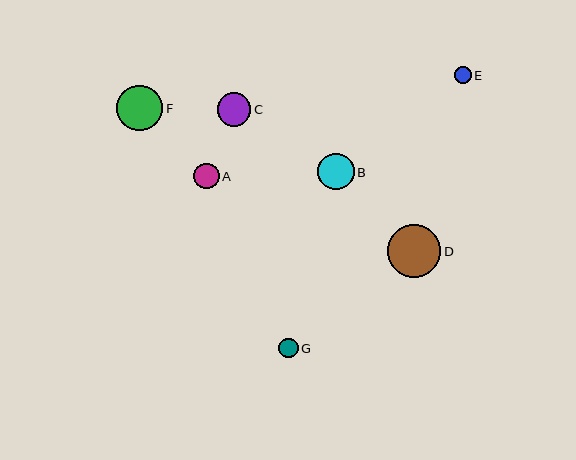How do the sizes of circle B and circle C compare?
Circle B and circle C are approximately the same size.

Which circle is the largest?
Circle D is the largest with a size of approximately 53 pixels.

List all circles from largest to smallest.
From largest to smallest: D, F, B, C, A, G, E.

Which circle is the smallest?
Circle E is the smallest with a size of approximately 17 pixels.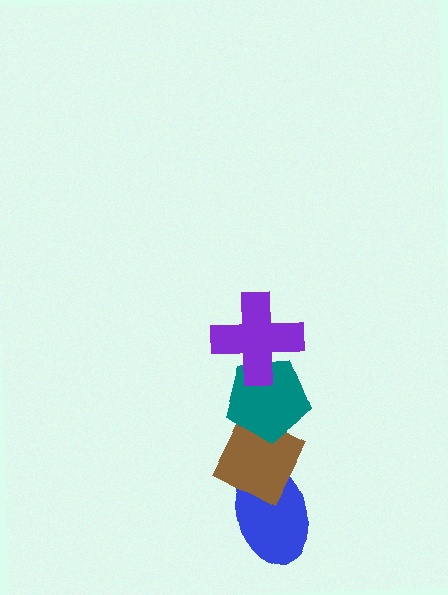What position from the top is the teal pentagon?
The teal pentagon is 2nd from the top.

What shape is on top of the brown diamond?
The teal pentagon is on top of the brown diamond.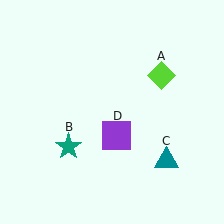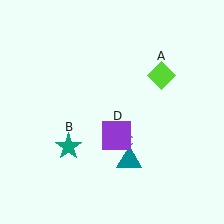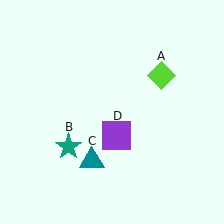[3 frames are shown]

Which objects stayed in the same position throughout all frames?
Lime diamond (object A) and teal star (object B) and purple square (object D) remained stationary.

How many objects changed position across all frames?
1 object changed position: teal triangle (object C).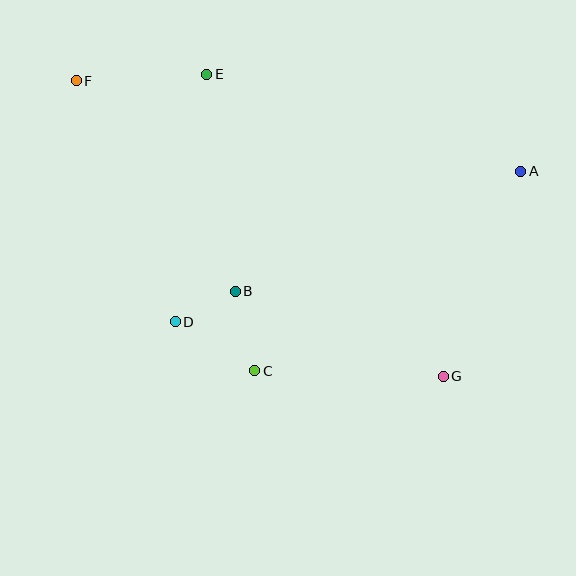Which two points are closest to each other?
Points B and D are closest to each other.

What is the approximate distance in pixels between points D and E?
The distance between D and E is approximately 250 pixels.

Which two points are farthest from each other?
Points F and G are farthest from each other.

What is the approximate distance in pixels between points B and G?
The distance between B and G is approximately 225 pixels.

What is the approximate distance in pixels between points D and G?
The distance between D and G is approximately 273 pixels.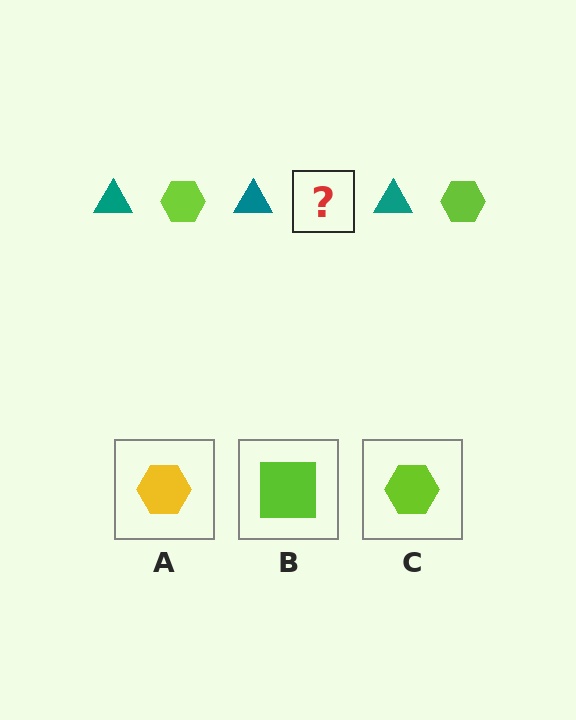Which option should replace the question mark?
Option C.